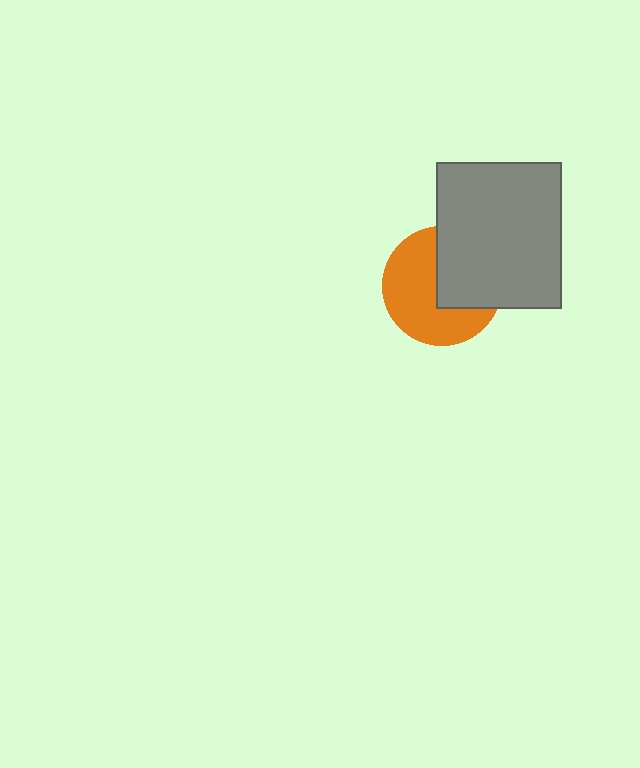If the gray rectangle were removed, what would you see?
You would see the complete orange circle.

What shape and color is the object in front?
The object in front is a gray rectangle.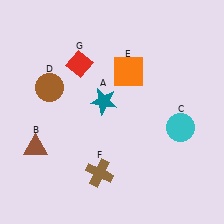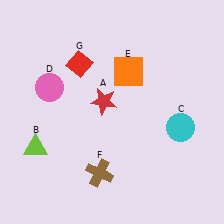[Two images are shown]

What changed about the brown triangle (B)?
In Image 1, B is brown. In Image 2, it changed to lime.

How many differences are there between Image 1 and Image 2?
There are 3 differences between the two images.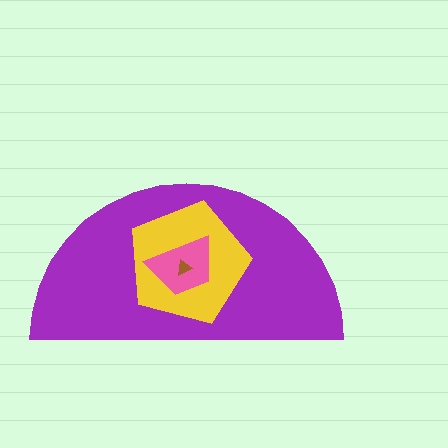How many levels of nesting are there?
4.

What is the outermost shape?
The purple semicircle.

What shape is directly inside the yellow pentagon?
The pink trapezoid.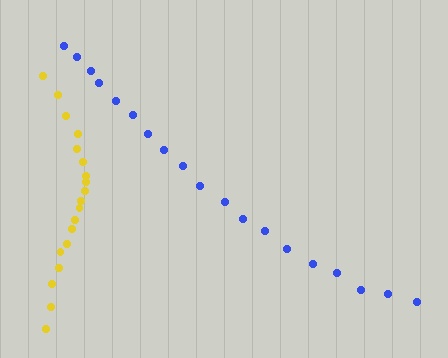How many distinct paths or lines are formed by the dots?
There are 2 distinct paths.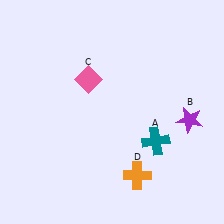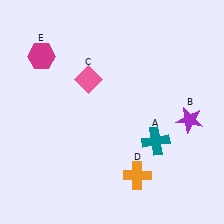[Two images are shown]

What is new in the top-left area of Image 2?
A magenta hexagon (E) was added in the top-left area of Image 2.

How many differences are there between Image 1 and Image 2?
There is 1 difference between the two images.